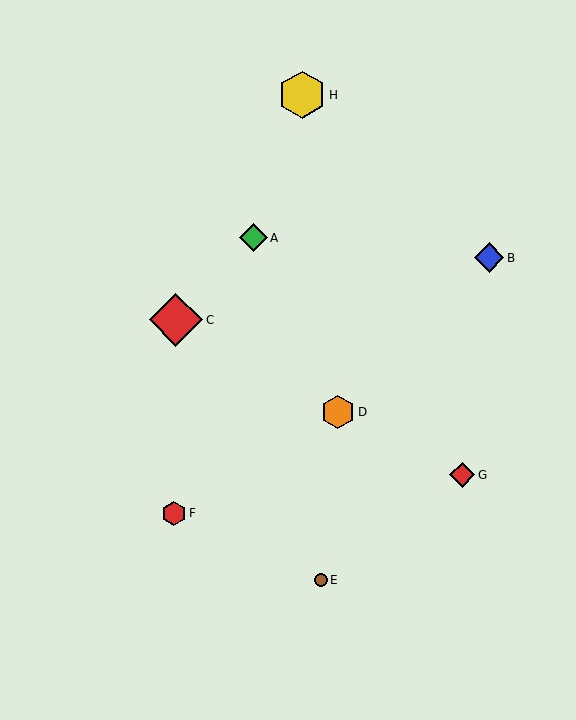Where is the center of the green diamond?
The center of the green diamond is at (253, 238).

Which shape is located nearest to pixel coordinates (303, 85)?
The yellow hexagon (labeled H) at (302, 95) is nearest to that location.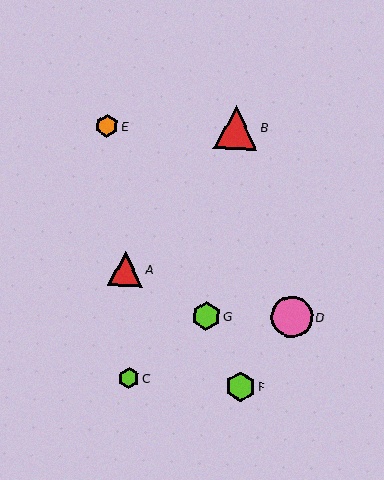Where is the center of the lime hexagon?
The center of the lime hexagon is at (206, 316).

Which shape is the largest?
The red triangle (labeled B) is the largest.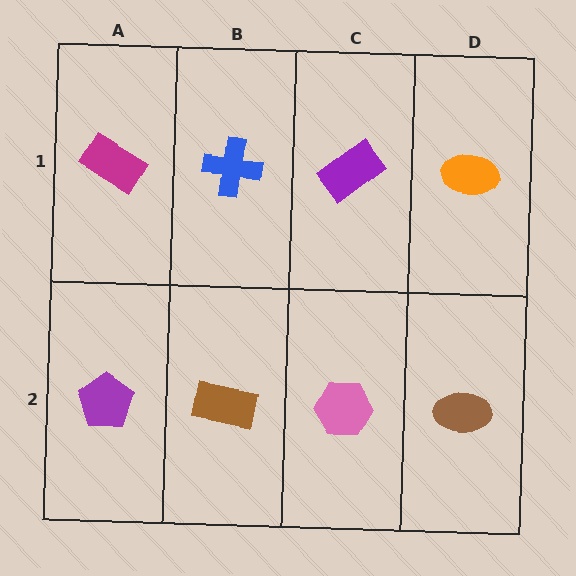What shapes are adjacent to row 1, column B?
A brown rectangle (row 2, column B), a magenta rectangle (row 1, column A), a purple rectangle (row 1, column C).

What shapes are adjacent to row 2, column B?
A blue cross (row 1, column B), a purple pentagon (row 2, column A), a pink hexagon (row 2, column C).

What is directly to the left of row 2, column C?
A brown rectangle.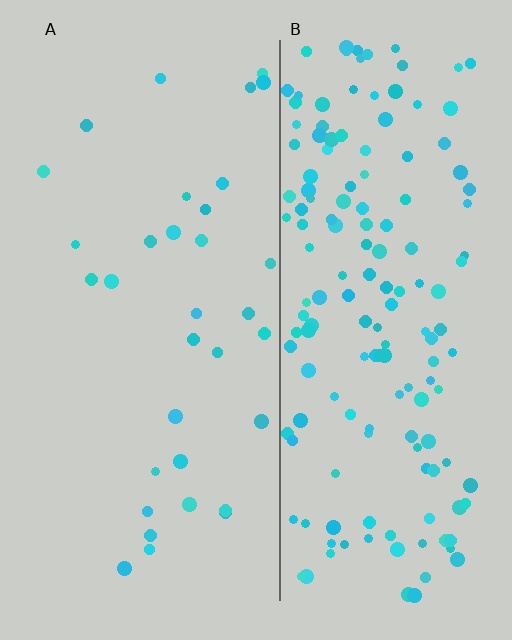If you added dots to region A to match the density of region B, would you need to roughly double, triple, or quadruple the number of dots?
Approximately quadruple.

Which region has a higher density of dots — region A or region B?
B (the right).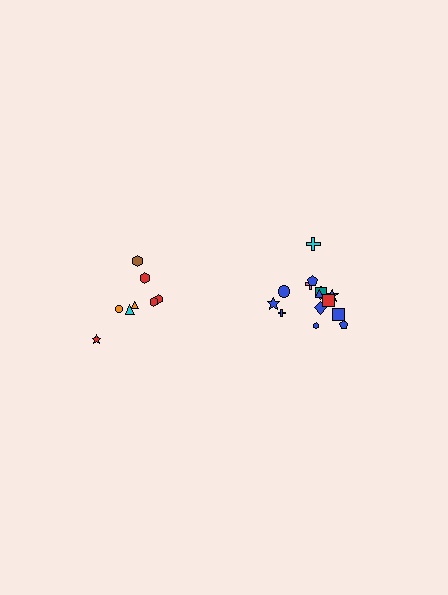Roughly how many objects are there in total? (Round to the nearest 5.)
Roughly 25 objects in total.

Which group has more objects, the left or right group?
The right group.